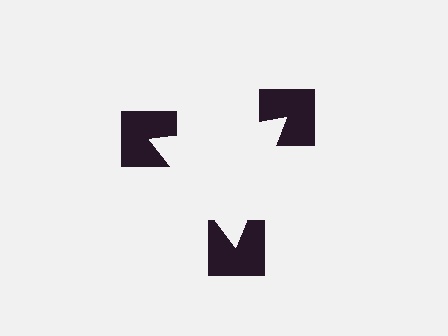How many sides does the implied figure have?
3 sides.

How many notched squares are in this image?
There are 3 — one at each vertex of the illusory triangle.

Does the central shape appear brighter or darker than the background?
It typically appears slightly brighter than the background, even though no actual brightness change is drawn.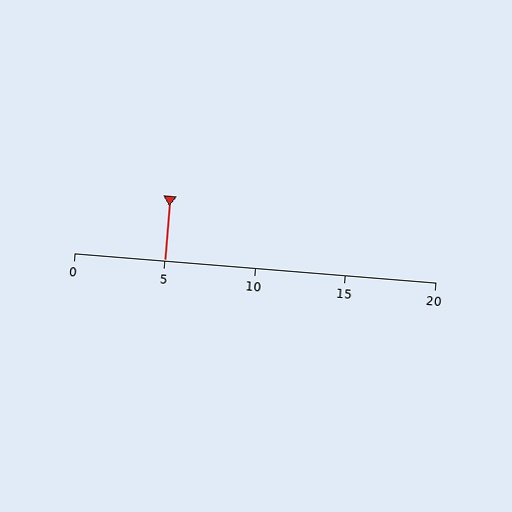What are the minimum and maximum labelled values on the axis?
The axis runs from 0 to 20.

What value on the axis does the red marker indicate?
The marker indicates approximately 5.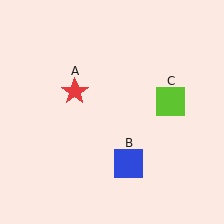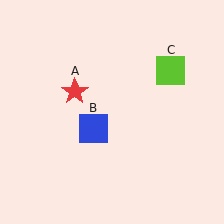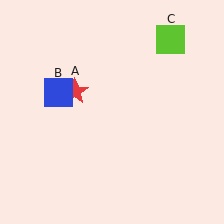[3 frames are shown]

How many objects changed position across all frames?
2 objects changed position: blue square (object B), lime square (object C).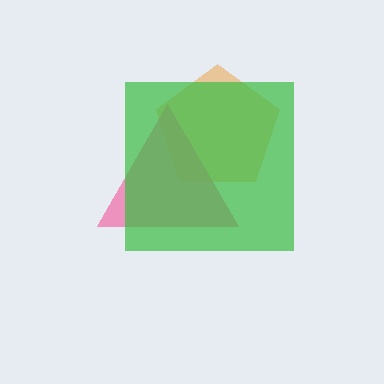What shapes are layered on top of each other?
The layered shapes are: an orange pentagon, a pink triangle, a green square.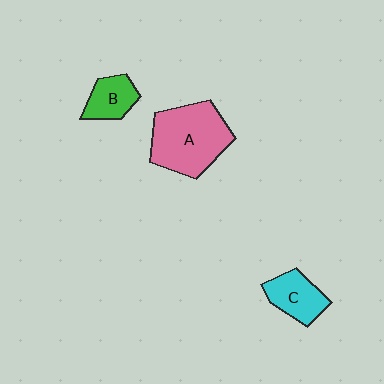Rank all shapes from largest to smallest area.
From largest to smallest: A (pink), C (cyan), B (green).